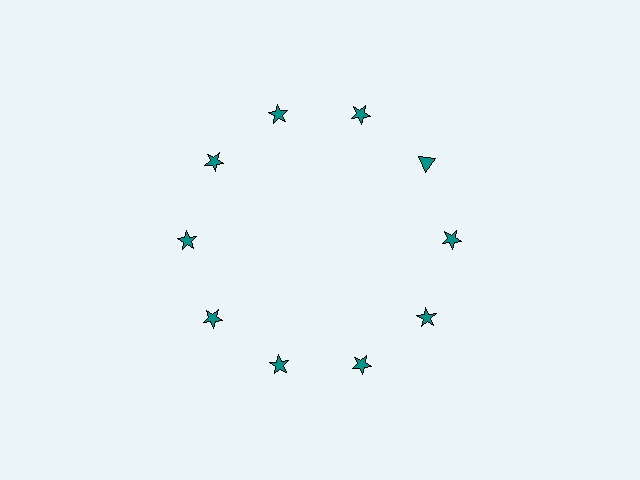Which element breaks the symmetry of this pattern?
The teal triangle at roughly the 2 o'clock position breaks the symmetry. All other shapes are teal stars.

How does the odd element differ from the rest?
It has a different shape: triangle instead of star.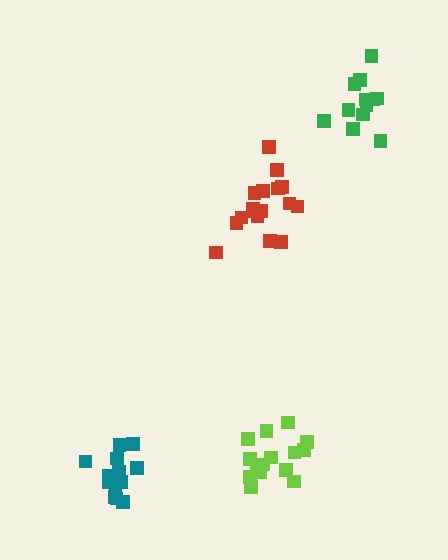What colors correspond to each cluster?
The clusters are colored: green, teal, red, lime.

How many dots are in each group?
Group 1: 12 dots, Group 2: 13 dots, Group 3: 17 dots, Group 4: 15 dots (57 total).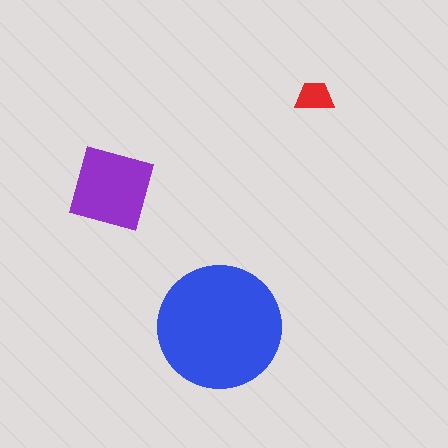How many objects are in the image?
There are 3 objects in the image.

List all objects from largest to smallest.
The blue circle, the purple diamond, the red trapezoid.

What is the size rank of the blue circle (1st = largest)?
1st.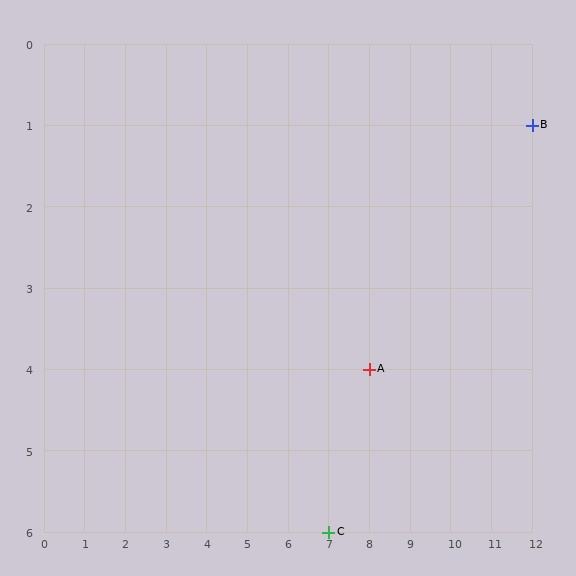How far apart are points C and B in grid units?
Points C and B are 5 columns and 5 rows apart (about 7.1 grid units diagonally).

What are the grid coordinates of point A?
Point A is at grid coordinates (8, 4).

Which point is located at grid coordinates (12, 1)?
Point B is at (12, 1).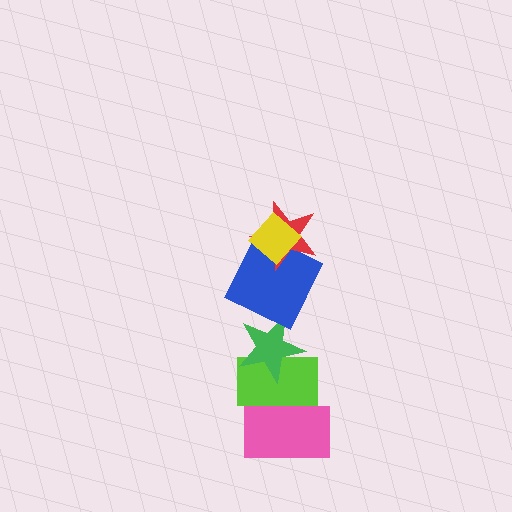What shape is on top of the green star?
The blue square is on top of the green star.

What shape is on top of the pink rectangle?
The lime rectangle is on top of the pink rectangle.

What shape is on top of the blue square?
The red star is on top of the blue square.